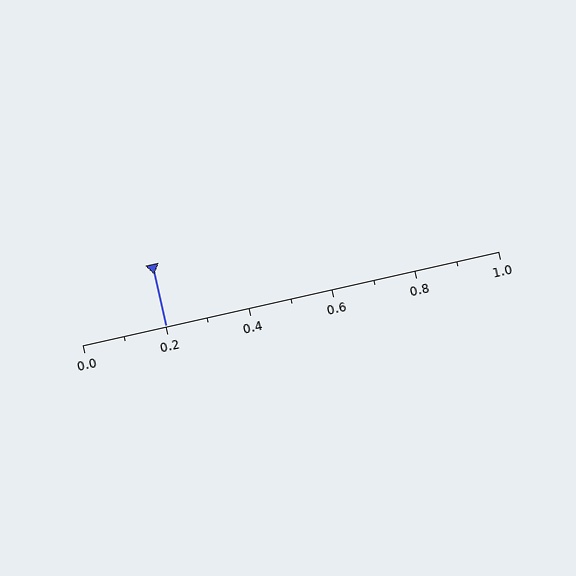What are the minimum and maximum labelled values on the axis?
The axis runs from 0.0 to 1.0.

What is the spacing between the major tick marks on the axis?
The major ticks are spaced 0.2 apart.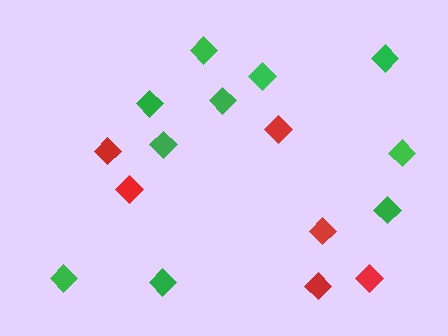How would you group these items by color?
There are 2 groups: one group of red diamonds (6) and one group of green diamonds (10).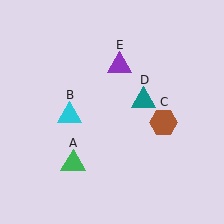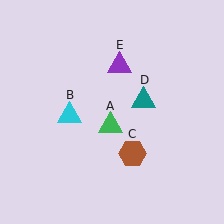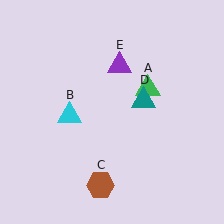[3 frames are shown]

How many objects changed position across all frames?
2 objects changed position: green triangle (object A), brown hexagon (object C).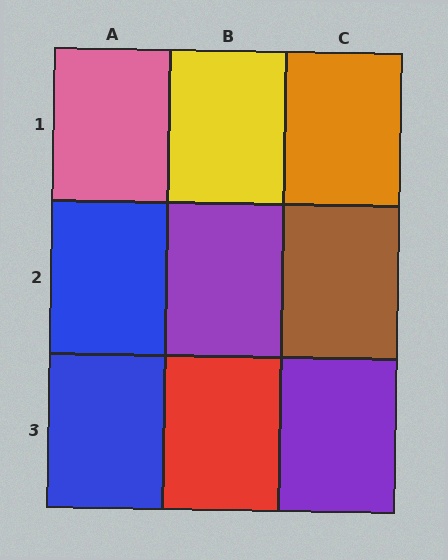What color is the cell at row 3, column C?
Purple.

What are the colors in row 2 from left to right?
Blue, purple, brown.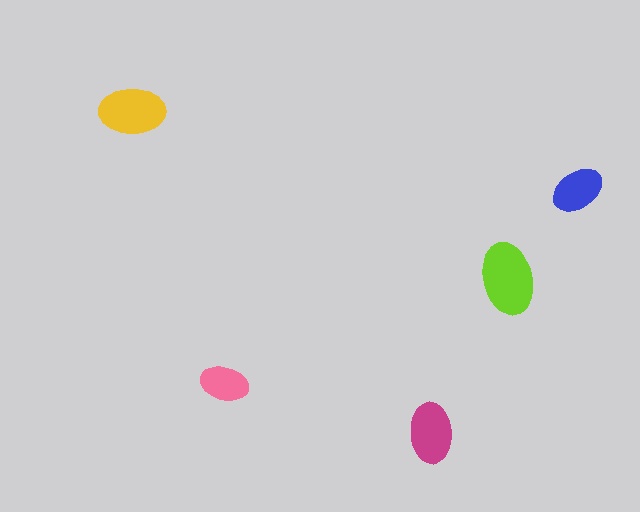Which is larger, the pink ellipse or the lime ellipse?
The lime one.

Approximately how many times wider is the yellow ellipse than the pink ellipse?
About 1.5 times wider.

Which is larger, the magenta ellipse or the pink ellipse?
The magenta one.